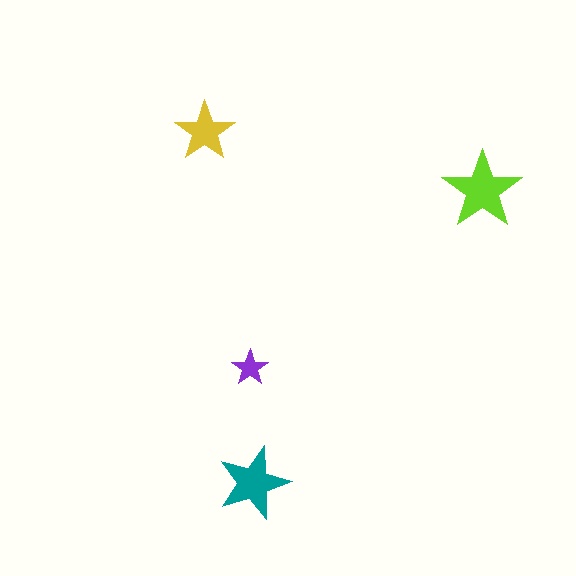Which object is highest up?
The yellow star is topmost.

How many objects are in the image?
There are 4 objects in the image.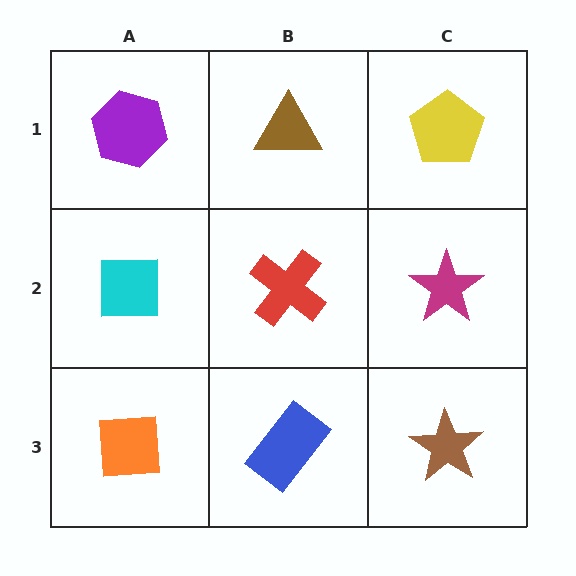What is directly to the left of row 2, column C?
A red cross.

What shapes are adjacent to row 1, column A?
A cyan square (row 2, column A), a brown triangle (row 1, column B).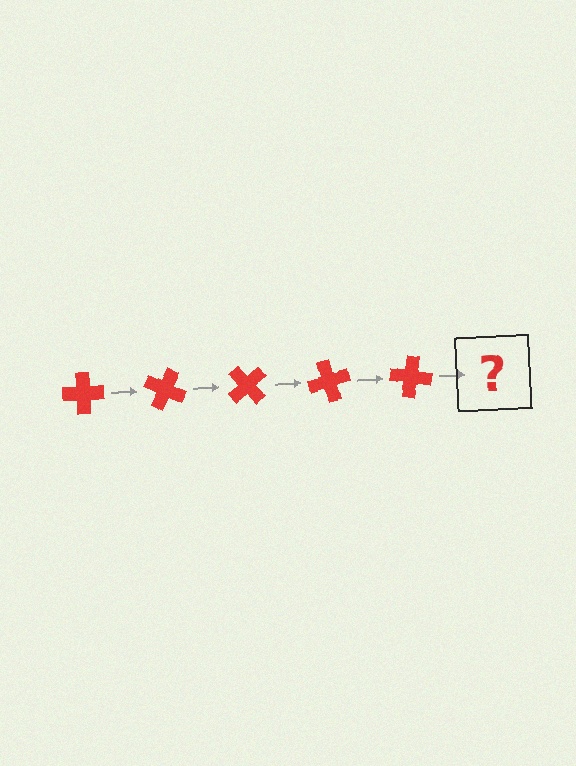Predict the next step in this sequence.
The next step is a red cross rotated 125 degrees.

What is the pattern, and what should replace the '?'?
The pattern is that the cross rotates 25 degrees each step. The '?' should be a red cross rotated 125 degrees.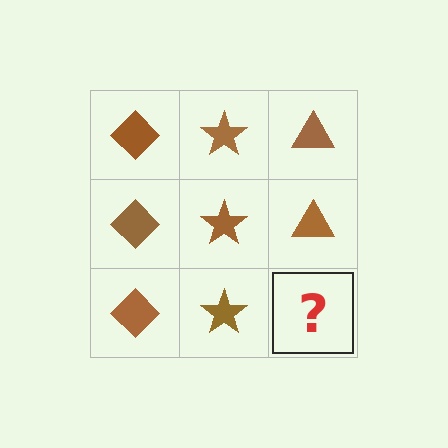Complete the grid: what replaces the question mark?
The question mark should be replaced with a brown triangle.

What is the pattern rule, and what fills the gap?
The rule is that each column has a consistent shape. The gap should be filled with a brown triangle.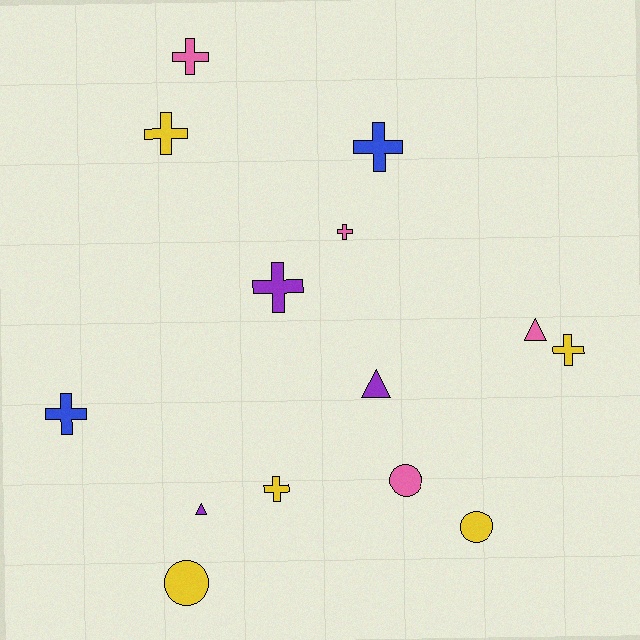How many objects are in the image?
There are 14 objects.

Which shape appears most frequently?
Cross, with 8 objects.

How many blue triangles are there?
There are no blue triangles.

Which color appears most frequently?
Yellow, with 5 objects.